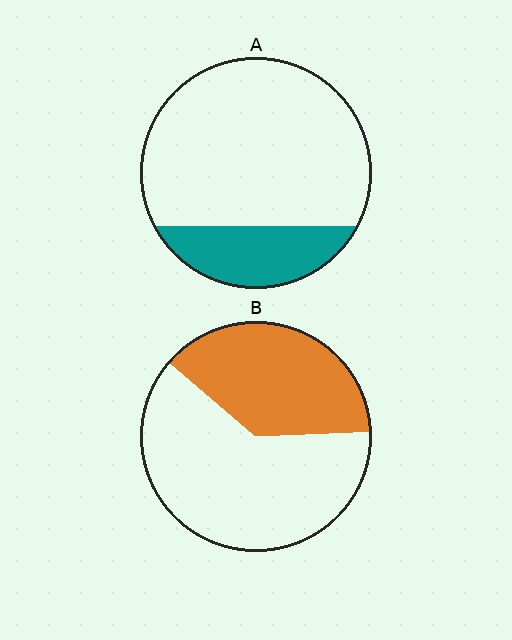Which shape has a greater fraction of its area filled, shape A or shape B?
Shape B.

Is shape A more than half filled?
No.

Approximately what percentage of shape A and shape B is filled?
A is approximately 20% and B is approximately 40%.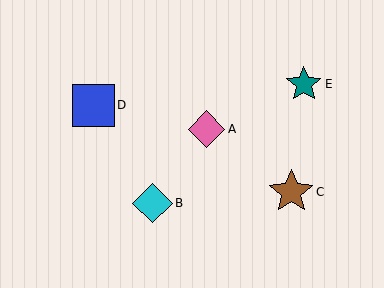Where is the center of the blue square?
The center of the blue square is at (93, 105).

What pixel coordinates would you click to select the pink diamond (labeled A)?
Click at (206, 129) to select the pink diamond A.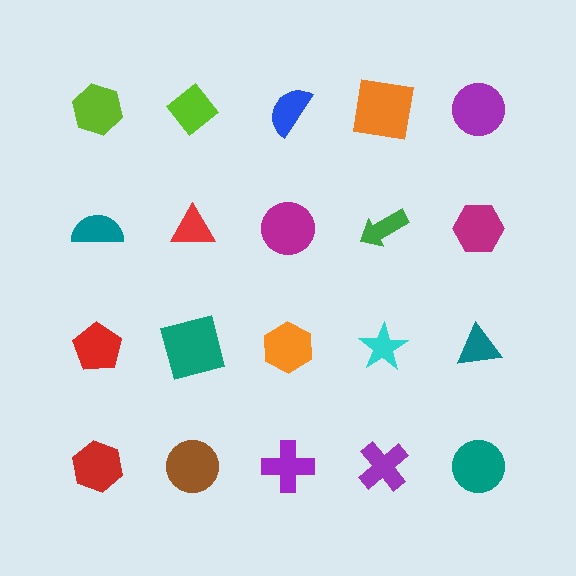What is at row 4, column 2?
A brown circle.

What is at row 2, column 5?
A magenta hexagon.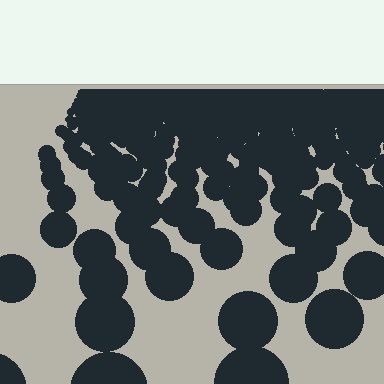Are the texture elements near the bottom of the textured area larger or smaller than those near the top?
Larger. Near the bottom, elements are closer to the viewer and appear at a bigger on-screen size.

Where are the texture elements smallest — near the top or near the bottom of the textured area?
Near the top.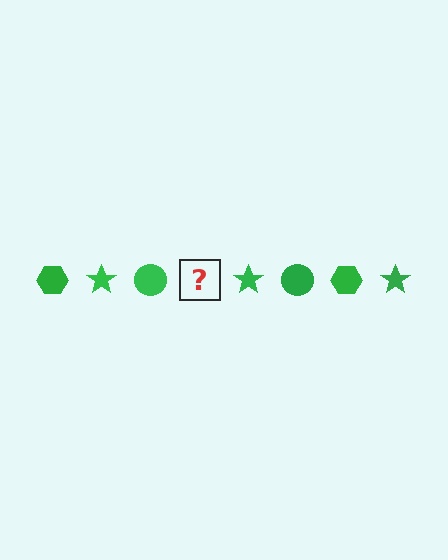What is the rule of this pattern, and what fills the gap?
The rule is that the pattern cycles through hexagon, star, circle shapes in green. The gap should be filled with a green hexagon.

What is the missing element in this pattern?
The missing element is a green hexagon.